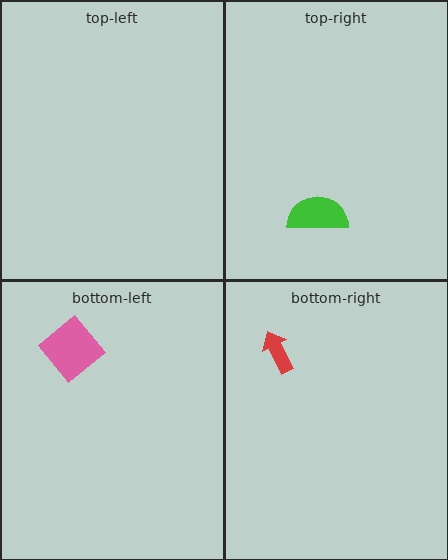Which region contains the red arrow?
The bottom-right region.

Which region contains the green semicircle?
The top-right region.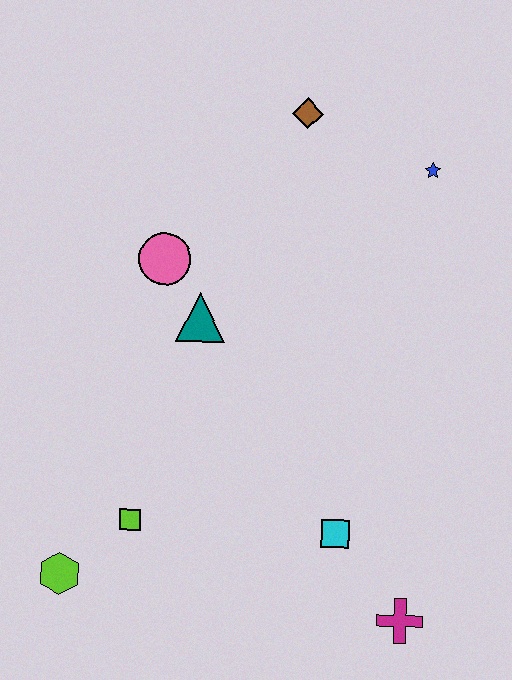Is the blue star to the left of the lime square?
No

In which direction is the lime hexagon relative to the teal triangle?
The lime hexagon is below the teal triangle.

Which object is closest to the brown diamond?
The blue star is closest to the brown diamond.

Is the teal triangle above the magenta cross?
Yes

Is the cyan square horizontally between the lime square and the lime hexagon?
No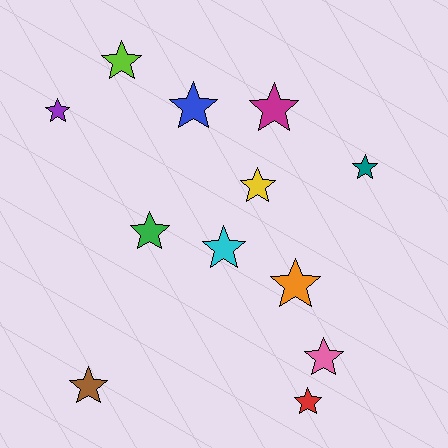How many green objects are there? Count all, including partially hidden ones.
There is 1 green object.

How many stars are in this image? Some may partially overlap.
There are 12 stars.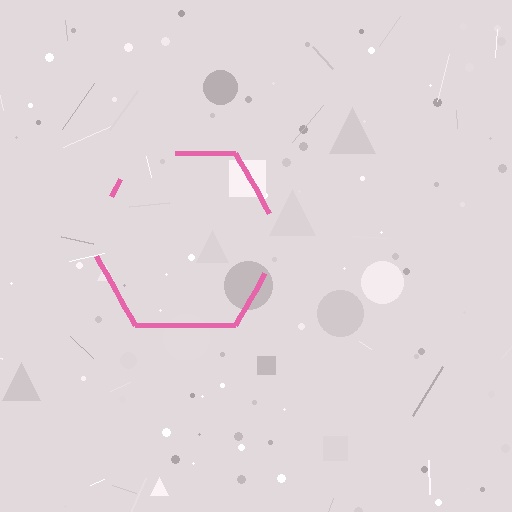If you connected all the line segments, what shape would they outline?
They would outline a hexagon.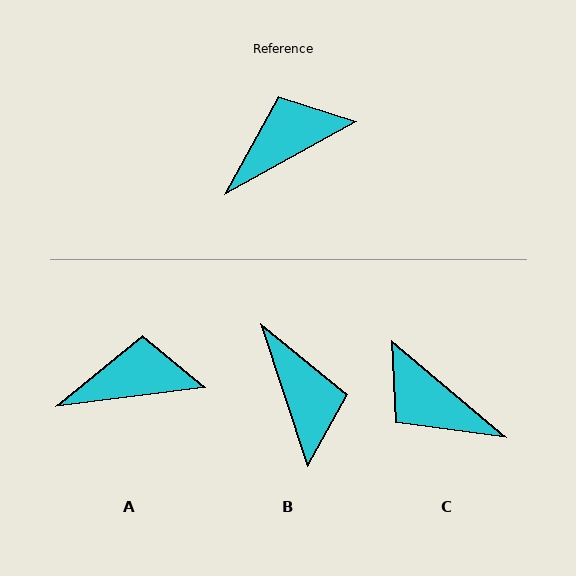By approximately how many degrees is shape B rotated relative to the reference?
Approximately 100 degrees clockwise.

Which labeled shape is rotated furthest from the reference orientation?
C, about 111 degrees away.